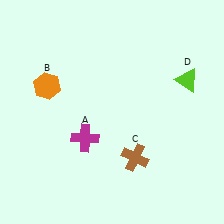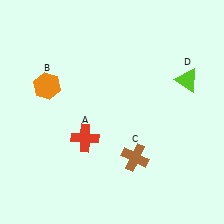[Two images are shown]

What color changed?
The cross (A) changed from magenta in Image 1 to red in Image 2.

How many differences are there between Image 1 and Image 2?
There is 1 difference between the two images.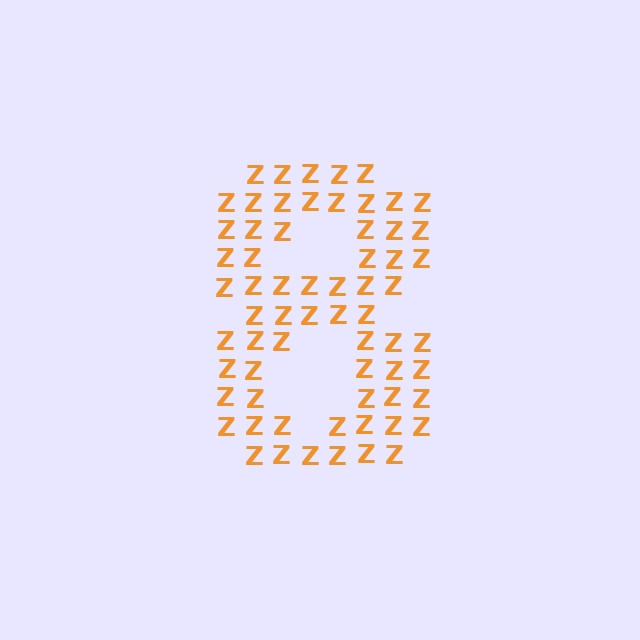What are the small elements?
The small elements are letter Z's.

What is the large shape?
The large shape is the digit 8.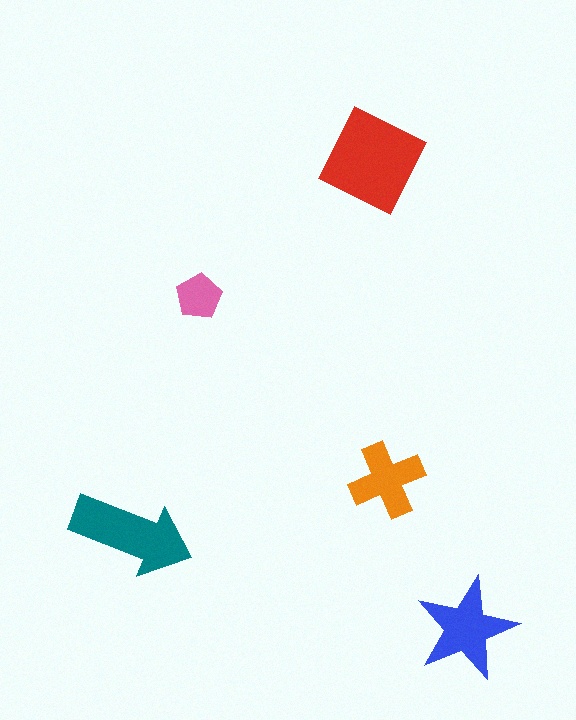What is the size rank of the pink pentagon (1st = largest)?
5th.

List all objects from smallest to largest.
The pink pentagon, the orange cross, the blue star, the teal arrow, the red square.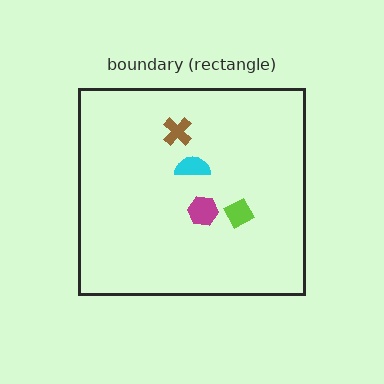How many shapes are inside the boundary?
4 inside, 0 outside.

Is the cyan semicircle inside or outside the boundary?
Inside.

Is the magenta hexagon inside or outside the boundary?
Inside.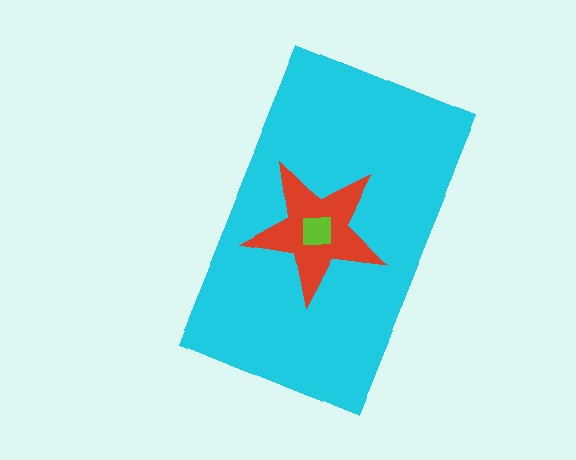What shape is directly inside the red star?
The lime square.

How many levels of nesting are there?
3.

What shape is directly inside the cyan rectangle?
The red star.